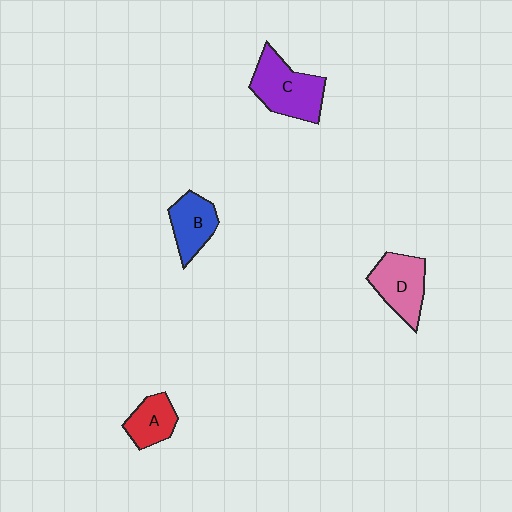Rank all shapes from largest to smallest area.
From largest to smallest: C (purple), D (pink), B (blue), A (red).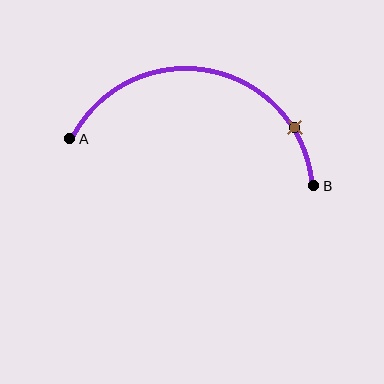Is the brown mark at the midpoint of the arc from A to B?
No. The brown mark lies on the arc but is closer to endpoint B. The arc midpoint would be at the point on the curve equidistant along the arc from both A and B.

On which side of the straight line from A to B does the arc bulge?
The arc bulges above the straight line connecting A and B.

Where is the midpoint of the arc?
The arc midpoint is the point on the curve farthest from the straight line joining A and B. It sits above that line.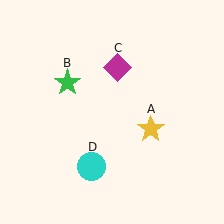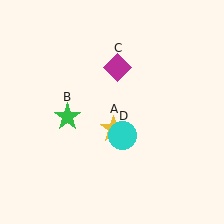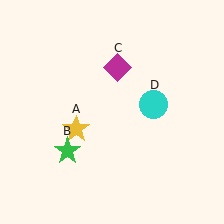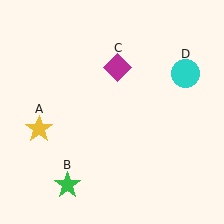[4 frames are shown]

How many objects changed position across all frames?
3 objects changed position: yellow star (object A), green star (object B), cyan circle (object D).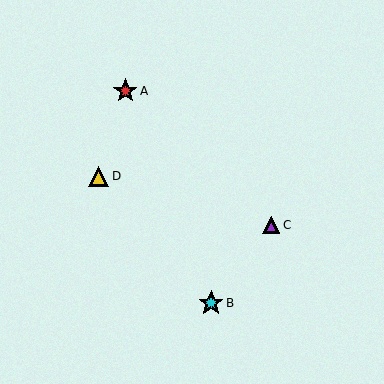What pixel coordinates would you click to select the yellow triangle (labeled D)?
Click at (99, 177) to select the yellow triangle D.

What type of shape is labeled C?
Shape C is a purple triangle.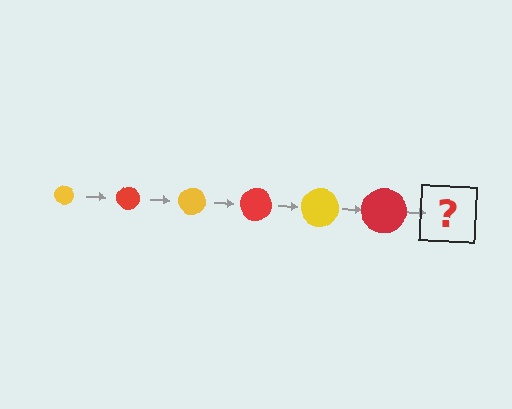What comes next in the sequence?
The next element should be a yellow circle, larger than the previous one.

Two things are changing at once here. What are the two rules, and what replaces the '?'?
The two rules are that the circle grows larger each step and the color cycles through yellow and red. The '?' should be a yellow circle, larger than the previous one.